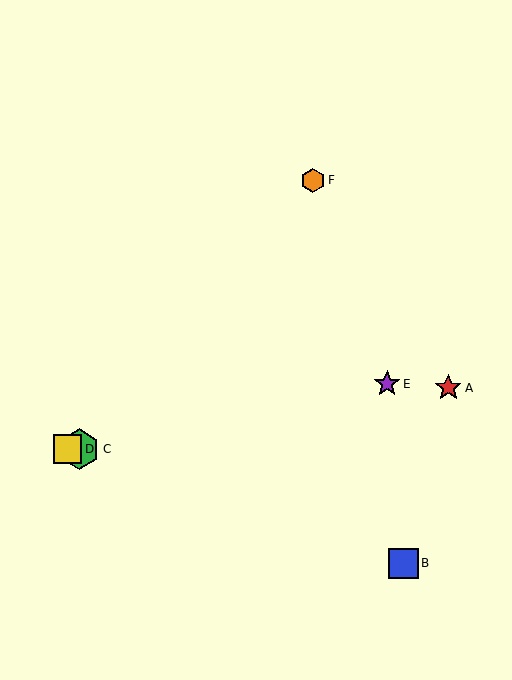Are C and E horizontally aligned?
No, C is at y≈449 and E is at y≈384.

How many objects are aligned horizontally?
2 objects (C, D) are aligned horizontally.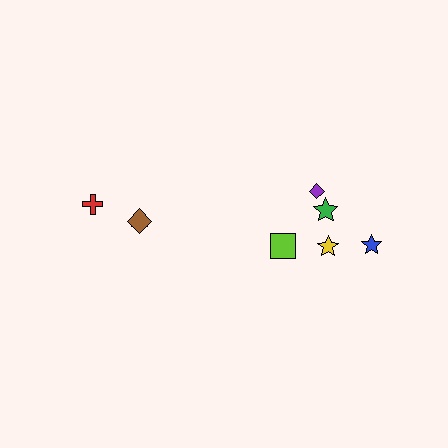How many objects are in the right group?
There are 5 objects.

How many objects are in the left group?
There are 3 objects.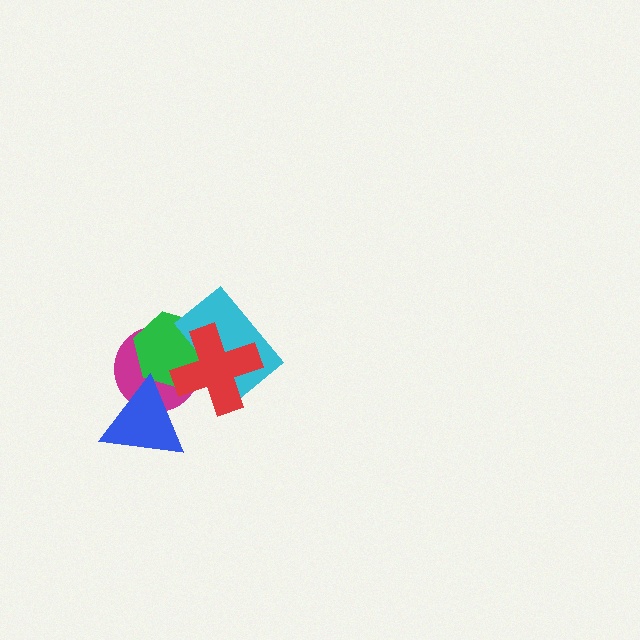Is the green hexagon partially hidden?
Yes, it is partially covered by another shape.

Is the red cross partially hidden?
No, no other shape covers it.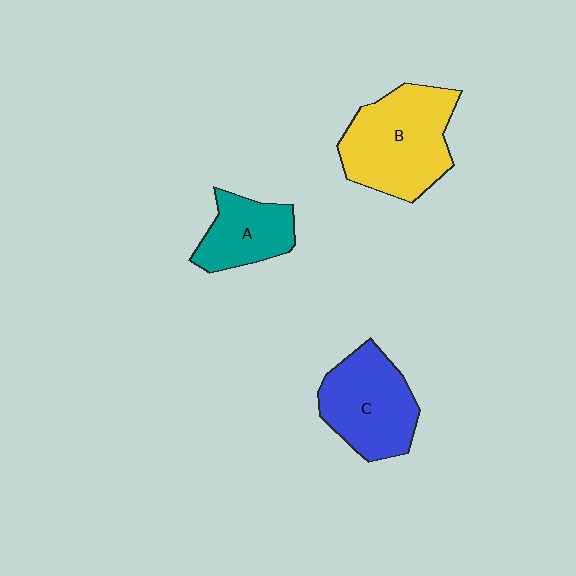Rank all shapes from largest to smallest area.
From largest to smallest: B (yellow), C (blue), A (teal).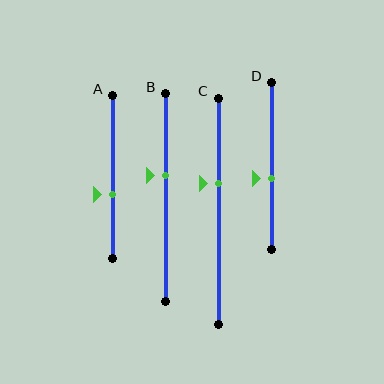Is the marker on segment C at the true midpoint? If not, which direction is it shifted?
No, the marker on segment C is shifted upward by about 12% of the segment length.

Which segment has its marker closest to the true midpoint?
Segment D has its marker closest to the true midpoint.